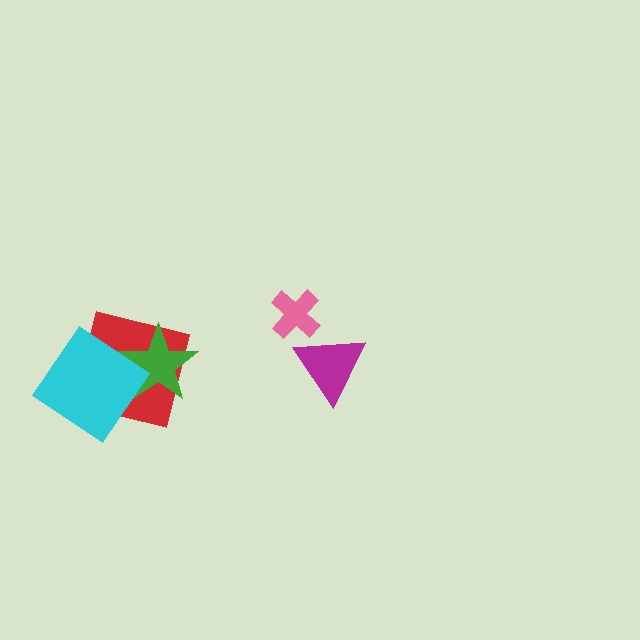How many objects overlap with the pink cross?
0 objects overlap with the pink cross.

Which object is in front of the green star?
The cyan diamond is in front of the green star.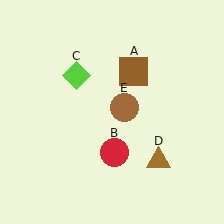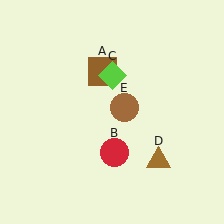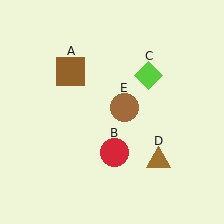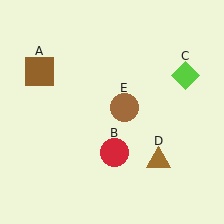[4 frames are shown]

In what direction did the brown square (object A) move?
The brown square (object A) moved left.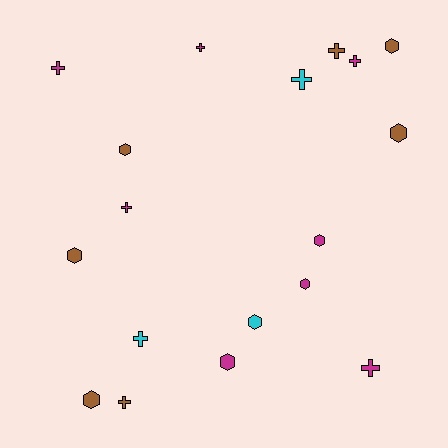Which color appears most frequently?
Magenta, with 8 objects.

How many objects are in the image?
There are 18 objects.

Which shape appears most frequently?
Cross, with 9 objects.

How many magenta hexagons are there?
There are 3 magenta hexagons.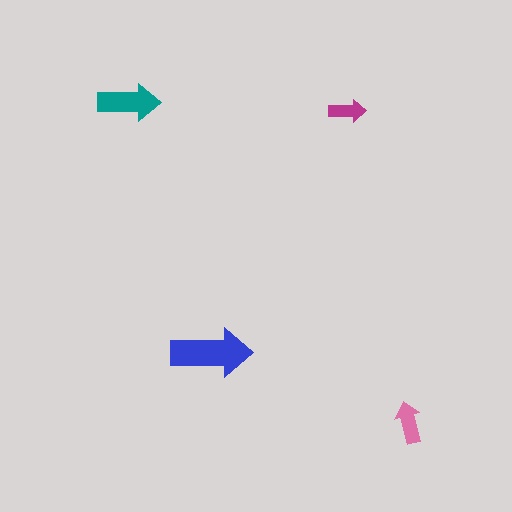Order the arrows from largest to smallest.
the blue one, the teal one, the pink one, the magenta one.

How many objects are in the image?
There are 4 objects in the image.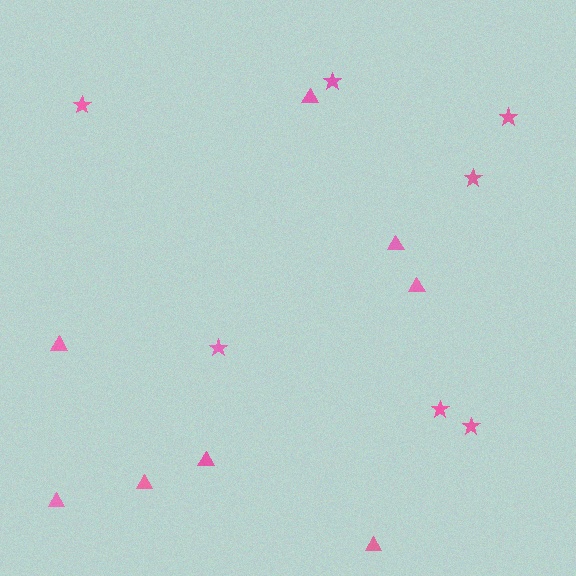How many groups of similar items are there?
There are 2 groups: one group of triangles (8) and one group of stars (7).